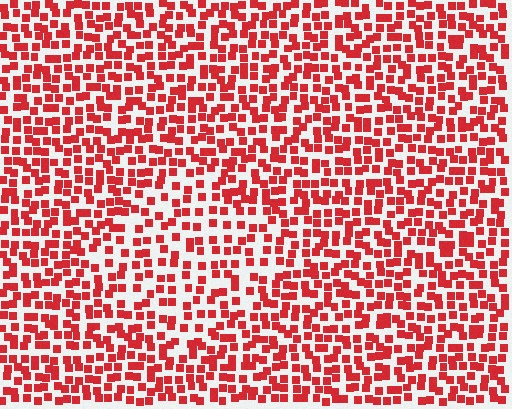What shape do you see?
I see a diamond.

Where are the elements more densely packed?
The elements are more densely packed outside the diamond boundary.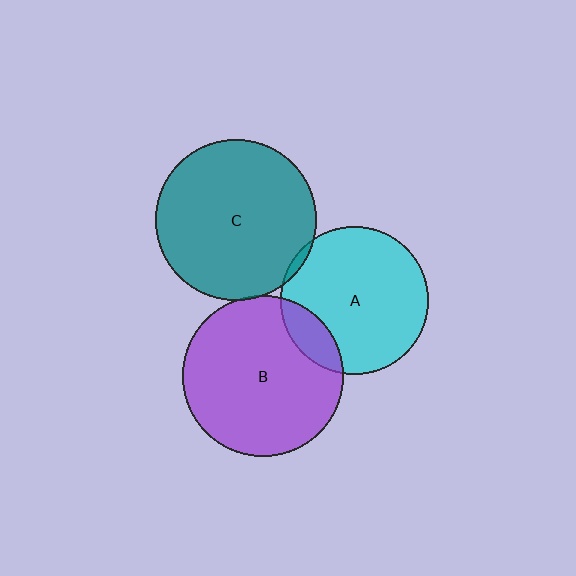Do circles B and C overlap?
Yes.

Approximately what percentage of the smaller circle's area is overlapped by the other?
Approximately 5%.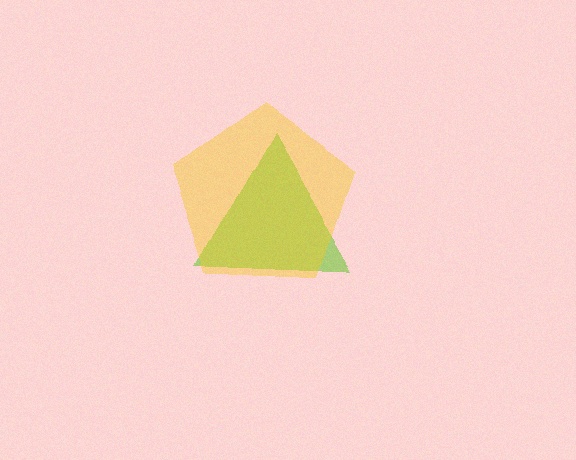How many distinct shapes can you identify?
There are 2 distinct shapes: a lime triangle, a yellow pentagon.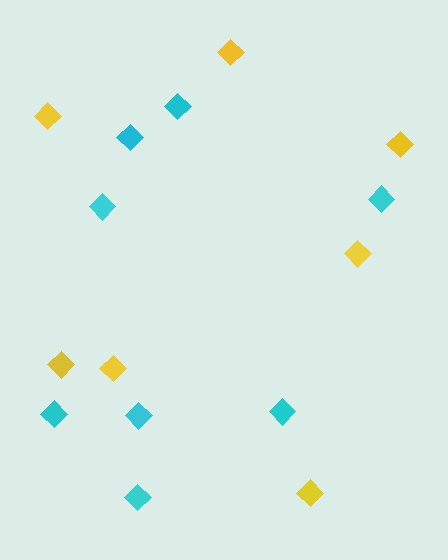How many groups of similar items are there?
There are 2 groups: one group of cyan diamonds (8) and one group of yellow diamonds (7).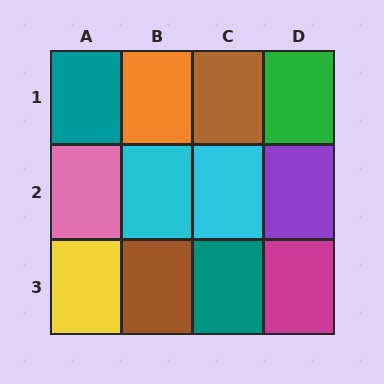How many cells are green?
1 cell is green.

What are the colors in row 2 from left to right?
Pink, cyan, cyan, purple.